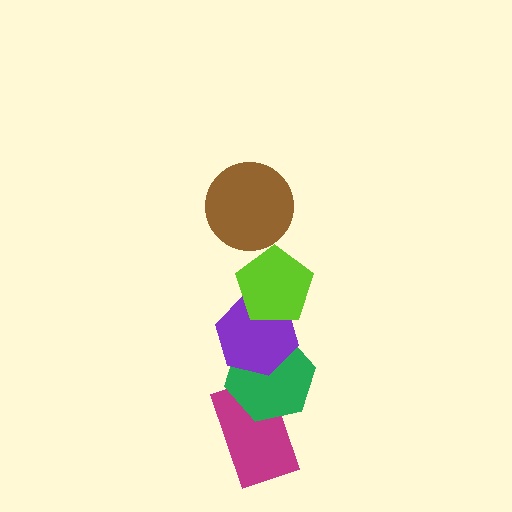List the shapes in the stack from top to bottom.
From top to bottom: the brown circle, the lime pentagon, the purple hexagon, the green hexagon, the magenta rectangle.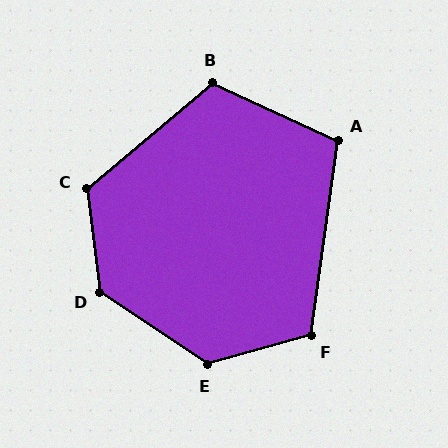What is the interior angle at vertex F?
Approximately 114 degrees (obtuse).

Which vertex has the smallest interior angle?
A, at approximately 107 degrees.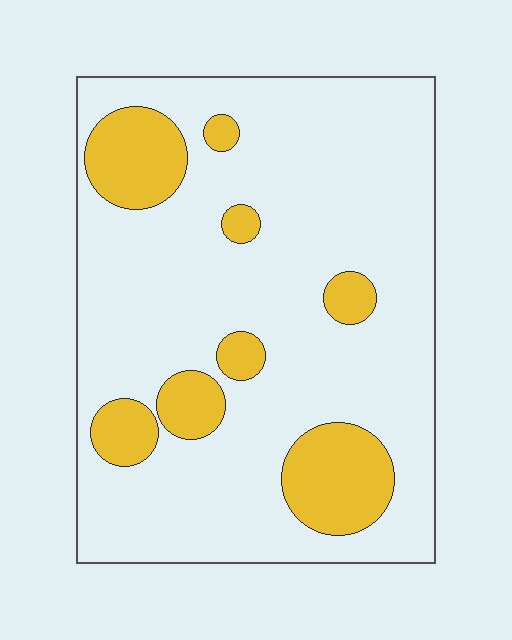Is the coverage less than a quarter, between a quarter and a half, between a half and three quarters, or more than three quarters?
Less than a quarter.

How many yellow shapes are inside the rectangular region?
8.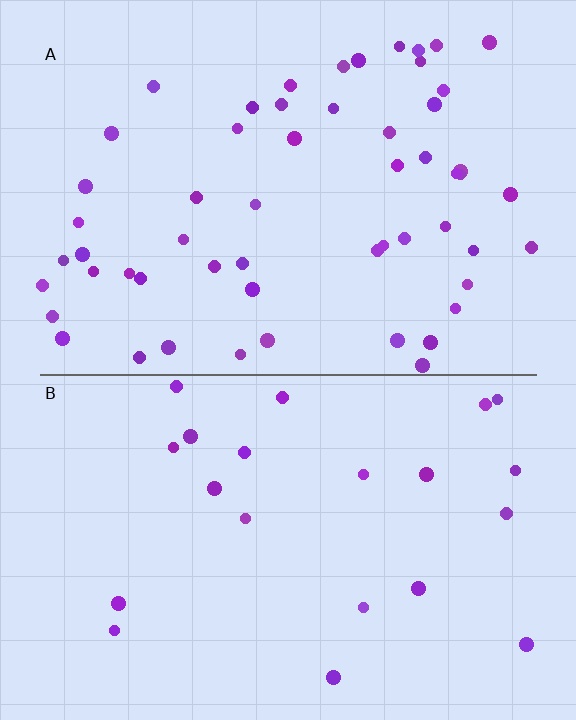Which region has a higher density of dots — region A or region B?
A (the top).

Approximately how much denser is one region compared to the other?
Approximately 2.6× — region A over region B.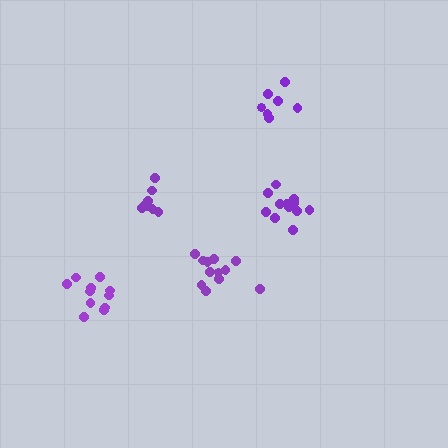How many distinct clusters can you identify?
There are 5 distinct clusters.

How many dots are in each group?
Group 1: 12 dots, Group 2: 7 dots, Group 3: 11 dots, Group 4: 12 dots, Group 5: 8 dots (50 total).